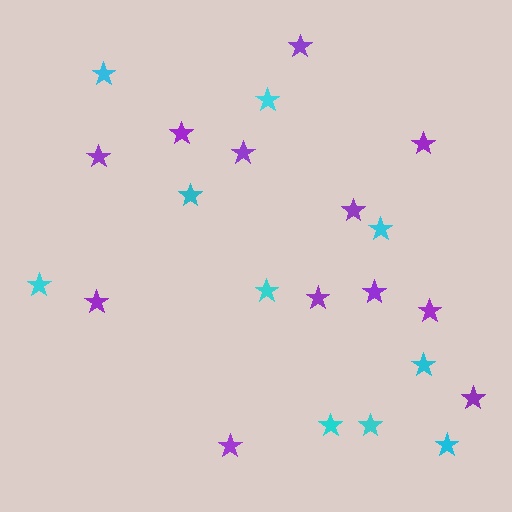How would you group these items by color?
There are 2 groups: one group of cyan stars (10) and one group of purple stars (12).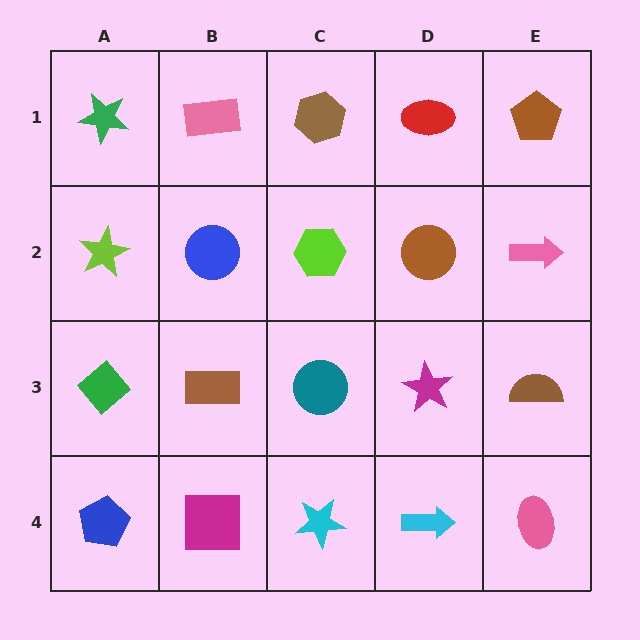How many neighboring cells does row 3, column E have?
3.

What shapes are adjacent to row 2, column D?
A red ellipse (row 1, column D), a magenta star (row 3, column D), a lime hexagon (row 2, column C), a pink arrow (row 2, column E).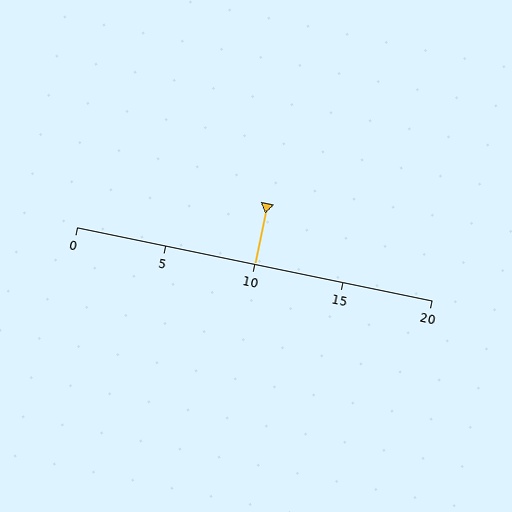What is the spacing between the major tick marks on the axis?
The major ticks are spaced 5 apart.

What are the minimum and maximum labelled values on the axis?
The axis runs from 0 to 20.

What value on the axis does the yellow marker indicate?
The marker indicates approximately 10.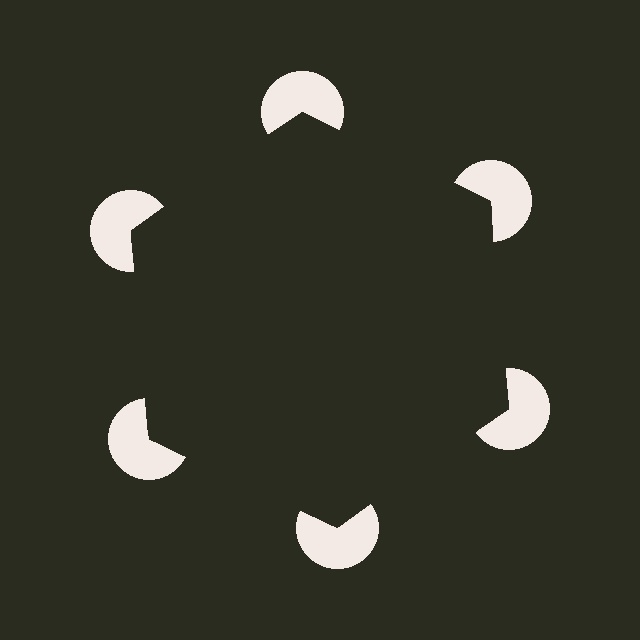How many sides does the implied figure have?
6 sides.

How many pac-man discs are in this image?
There are 6 — one at each vertex of the illusory hexagon.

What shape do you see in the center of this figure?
An illusory hexagon — its edges are inferred from the aligned wedge cuts in the pac-man discs, not physically drawn.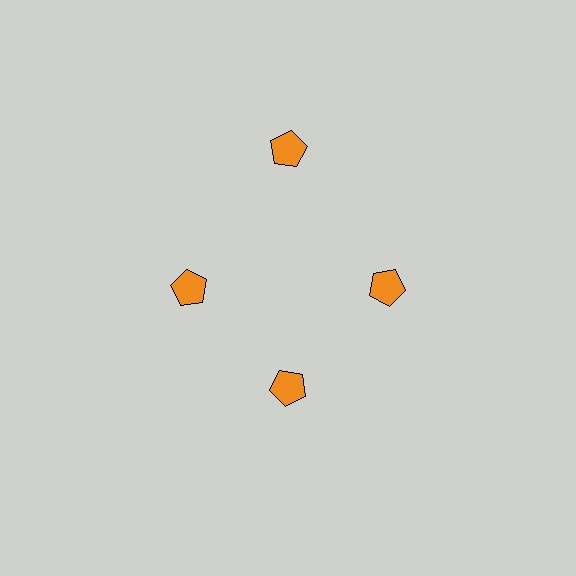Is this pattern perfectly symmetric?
No. The 4 orange pentagons are arranged in a ring, but one element near the 12 o'clock position is pushed outward from the center, breaking the 4-fold rotational symmetry.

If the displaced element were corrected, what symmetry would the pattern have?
It would have 4-fold rotational symmetry — the pattern would map onto itself every 90 degrees.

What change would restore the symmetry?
The symmetry would be restored by moving it inward, back onto the ring so that all 4 pentagons sit at equal angles and equal distance from the center.